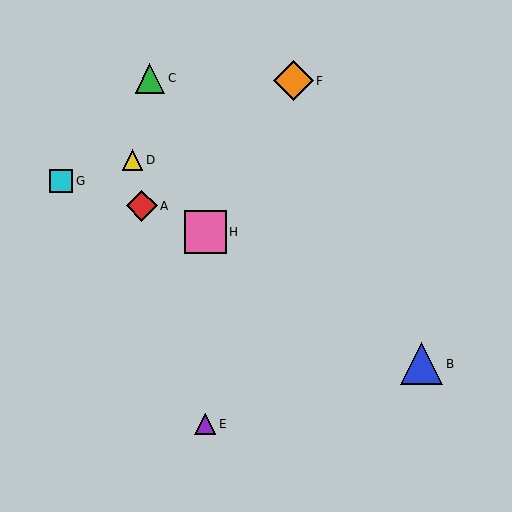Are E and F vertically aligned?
No, E is at x≈205 and F is at x≈293.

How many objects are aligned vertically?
2 objects (E, H) are aligned vertically.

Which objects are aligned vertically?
Objects E, H are aligned vertically.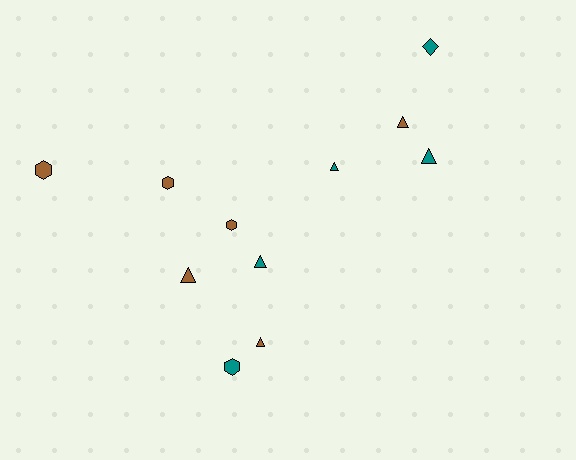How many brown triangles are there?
There are 3 brown triangles.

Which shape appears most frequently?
Triangle, with 6 objects.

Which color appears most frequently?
Brown, with 6 objects.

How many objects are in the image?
There are 11 objects.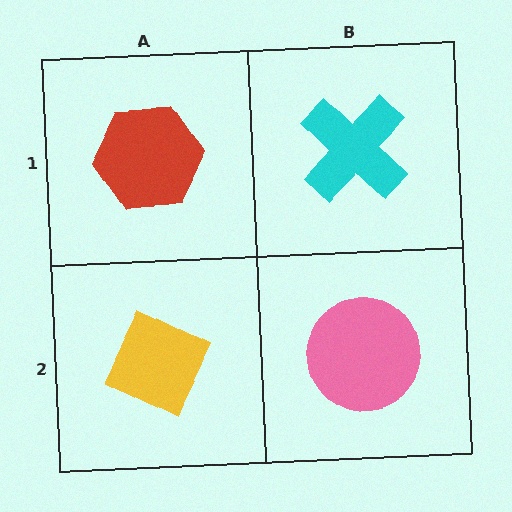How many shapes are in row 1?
2 shapes.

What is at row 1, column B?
A cyan cross.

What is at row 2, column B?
A pink circle.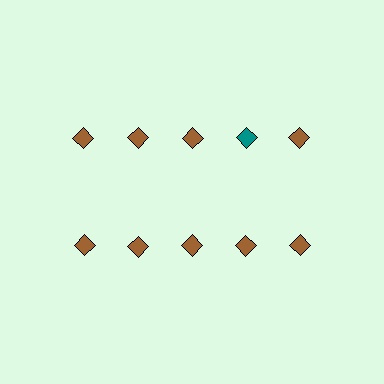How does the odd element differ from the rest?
It has a different color: teal instead of brown.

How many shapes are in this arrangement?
There are 10 shapes arranged in a grid pattern.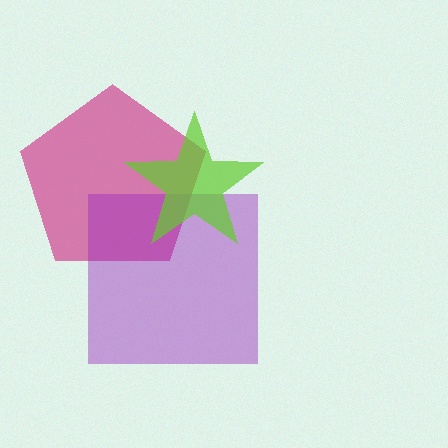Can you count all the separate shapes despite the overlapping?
Yes, there are 3 separate shapes.